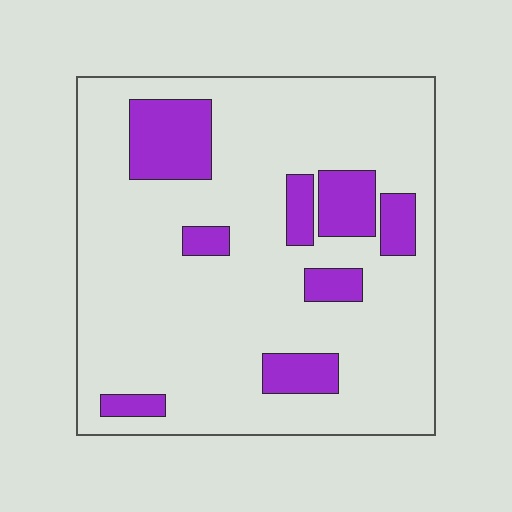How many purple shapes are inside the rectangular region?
8.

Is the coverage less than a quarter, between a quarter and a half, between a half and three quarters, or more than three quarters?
Less than a quarter.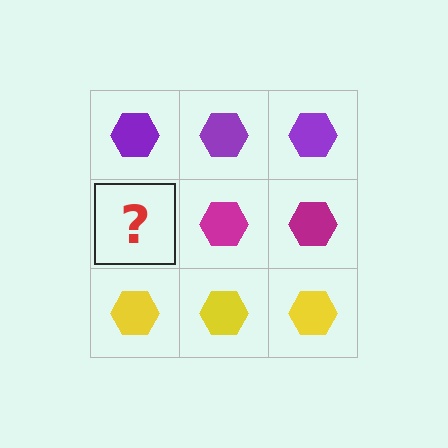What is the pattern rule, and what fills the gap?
The rule is that each row has a consistent color. The gap should be filled with a magenta hexagon.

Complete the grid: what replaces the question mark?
The question mark should be replaced with a magenta hexagon.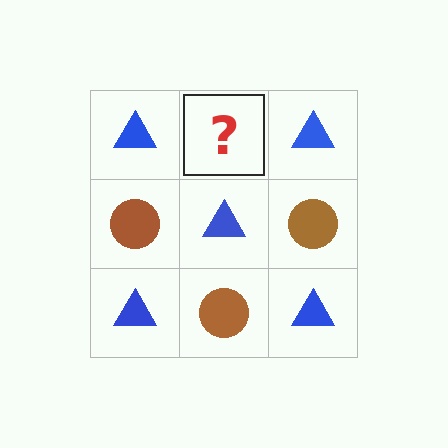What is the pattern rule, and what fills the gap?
The rule is that it alternates blue triangle and brown circle in a checkerboard pattern. The gap should be filled with a brown circle.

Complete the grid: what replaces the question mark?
The question mark should be replaced with a brown circle.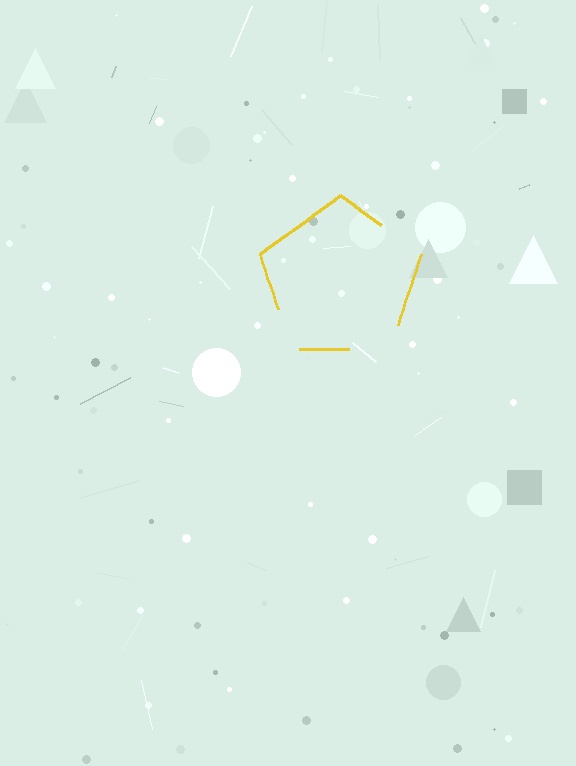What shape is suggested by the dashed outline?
The dashed outline suggests a pentagon.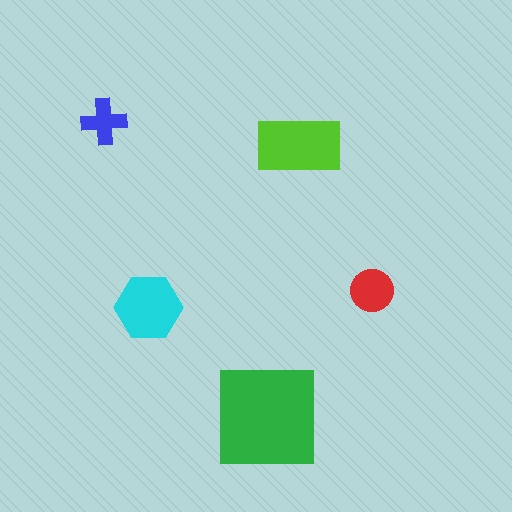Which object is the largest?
The green square.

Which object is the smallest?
The blue cross.